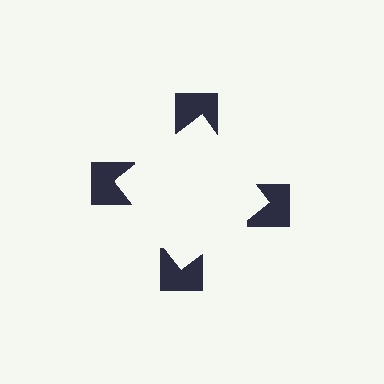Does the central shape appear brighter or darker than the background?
It typically appears slightly brighter than the background, even though no actual brightness change is drawn.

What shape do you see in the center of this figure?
An illusory square — its edges are inferred from the aligned wedge cuts in the notched squares, not physically drawn.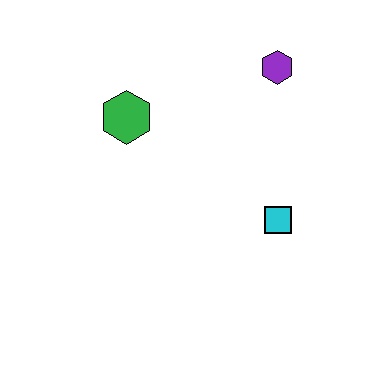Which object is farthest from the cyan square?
The green hexagon is farthest from the cyan square.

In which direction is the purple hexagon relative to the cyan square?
The purple hexagon is above the cyan square.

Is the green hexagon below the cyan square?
No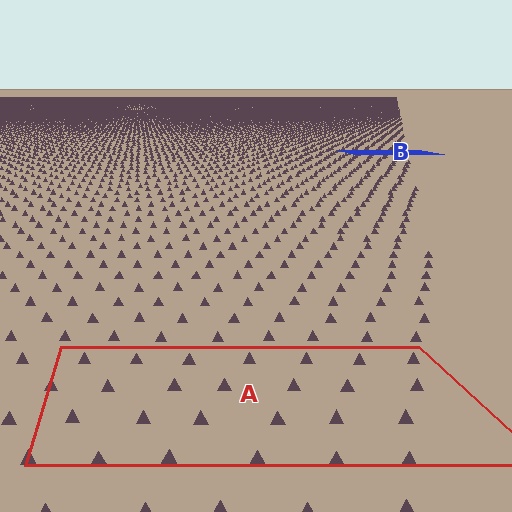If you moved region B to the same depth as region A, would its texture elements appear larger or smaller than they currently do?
They would appear larger. At a closer depth, the same texture elements are projected at a bigger on-screen size.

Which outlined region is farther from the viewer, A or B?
Region B is farther from the viewer — the texture elements inside it appear smaller and more densely packed.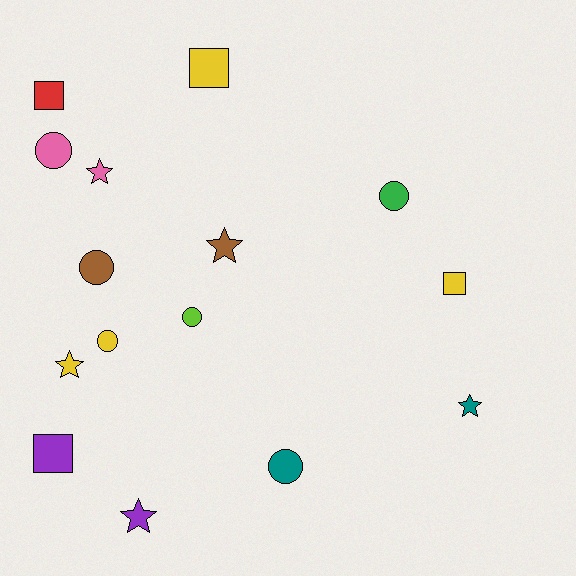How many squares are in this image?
There are 4 squares.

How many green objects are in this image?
There is 1 green object.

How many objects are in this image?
There are 15 objects.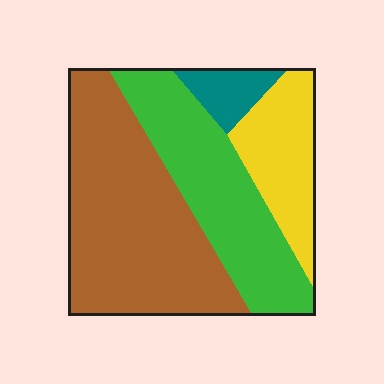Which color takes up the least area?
Teal, at roughly 5%.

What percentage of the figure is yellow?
Yellow covers 18% of the figure.